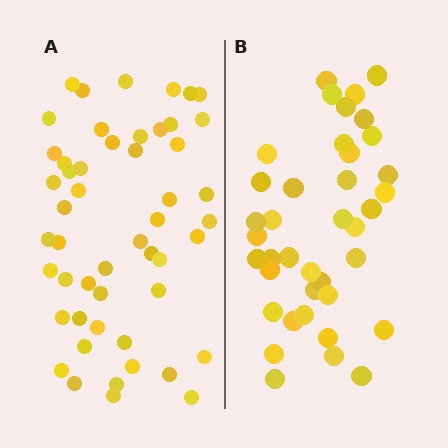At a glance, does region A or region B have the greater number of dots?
Region A (the left region) has more dots.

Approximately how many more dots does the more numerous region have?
Region A has roughly 12 or so more dots than region B.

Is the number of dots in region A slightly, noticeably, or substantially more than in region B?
Region A has noticeably more, but not dramatically so. The ratio is roughly 1.3 to 1.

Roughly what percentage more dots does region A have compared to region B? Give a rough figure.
About 30% more.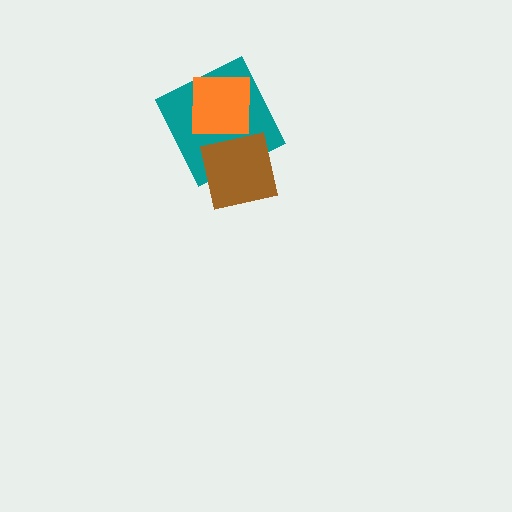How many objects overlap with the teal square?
2 objects overlap with the teal square.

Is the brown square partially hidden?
No, no other shape covers it.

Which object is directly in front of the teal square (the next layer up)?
The brown square is directly in front of the teal square.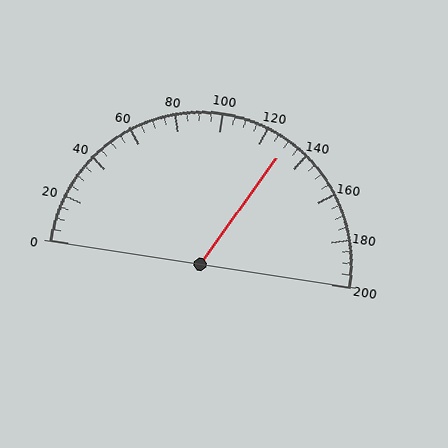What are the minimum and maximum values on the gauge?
The gauge ranges from 0 to 200.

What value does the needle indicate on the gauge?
The needle indicates approximately 130.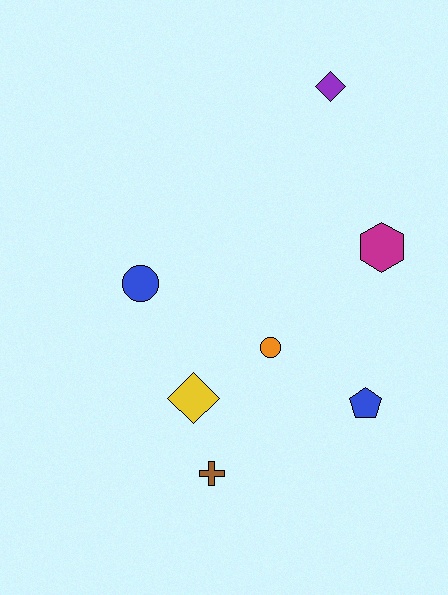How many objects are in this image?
There are 7 objects.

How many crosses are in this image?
There is 1 cross.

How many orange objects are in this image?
There is 1 orange object.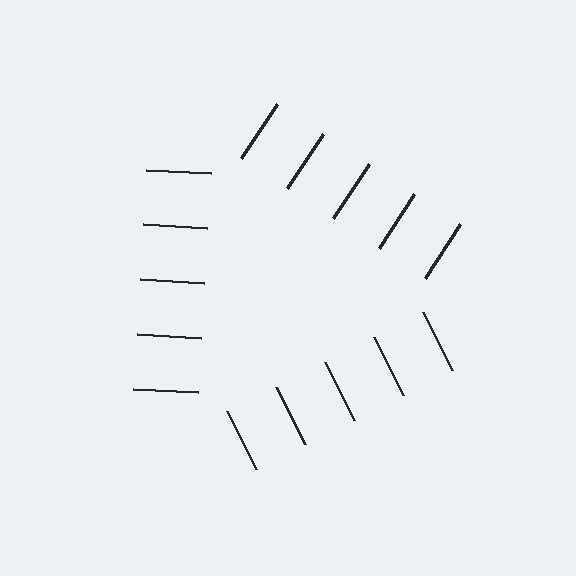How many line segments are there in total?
15 — 5 along each of the 3 edges.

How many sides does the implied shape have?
3 sides — the line-ends trace a triangle.